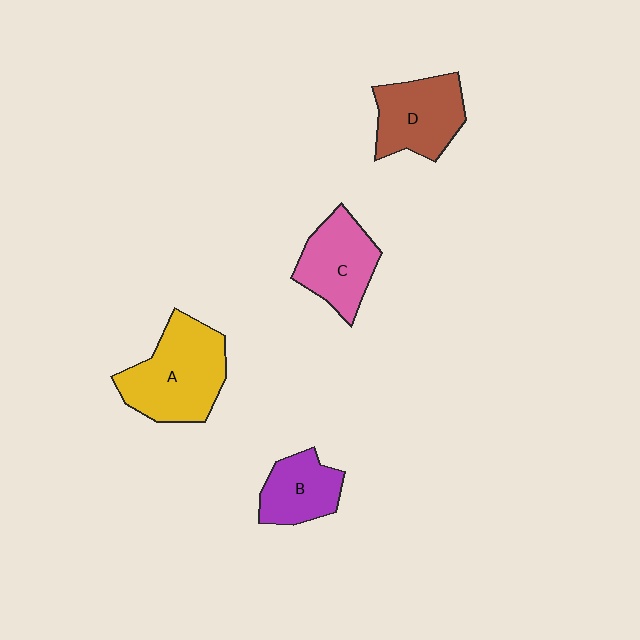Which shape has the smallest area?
Shape B (purple).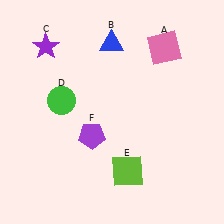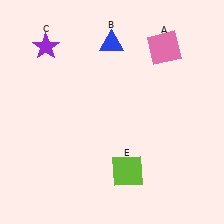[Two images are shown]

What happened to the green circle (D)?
The green circle (D) was removed in Image 2. It was in the top-left area of Image 1.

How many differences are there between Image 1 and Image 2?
There are 2 differences between the two images.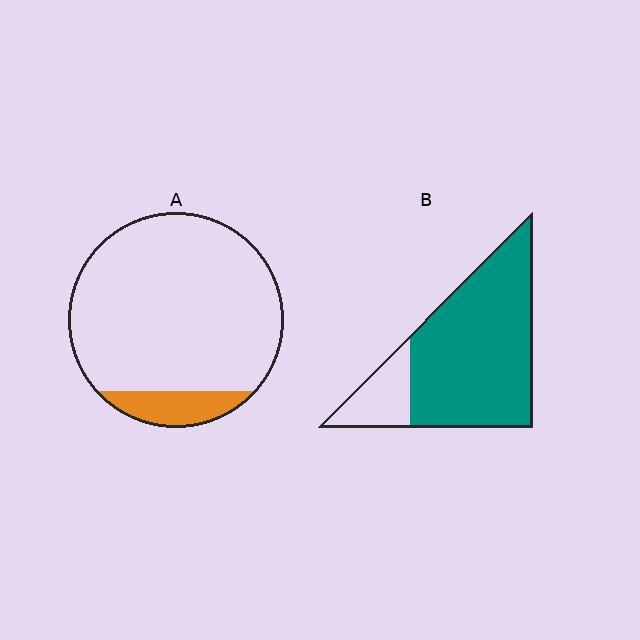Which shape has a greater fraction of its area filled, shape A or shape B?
Shape B.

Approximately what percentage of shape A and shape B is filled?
A is approximately 10% and B is approximately 80%.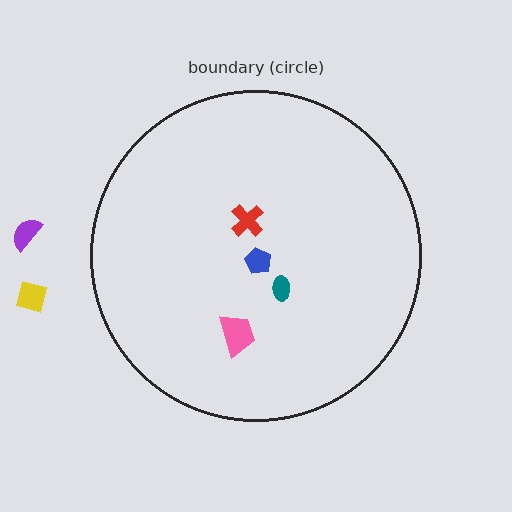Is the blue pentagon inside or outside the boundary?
Inside.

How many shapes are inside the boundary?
4 inside, 2 outside.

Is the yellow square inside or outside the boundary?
Outside.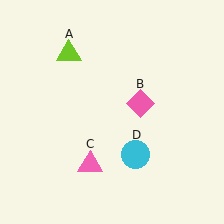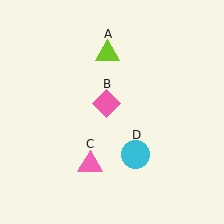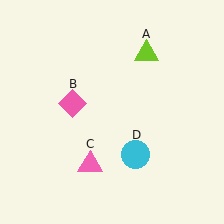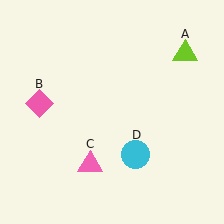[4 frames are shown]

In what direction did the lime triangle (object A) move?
The lime triangle (object A) moved right.